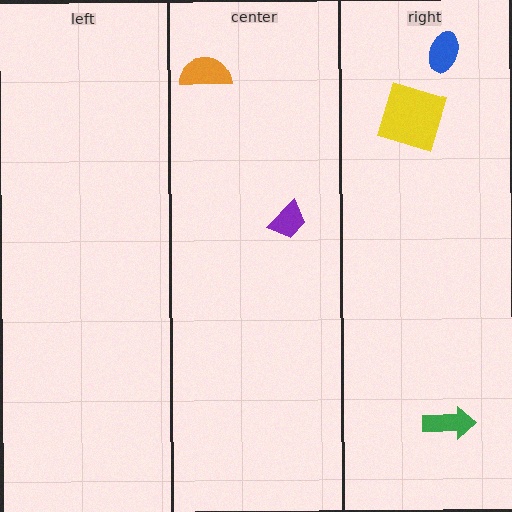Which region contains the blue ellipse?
The right region.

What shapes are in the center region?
The purple trapezoid, the orange semicircle.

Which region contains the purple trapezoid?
The center region.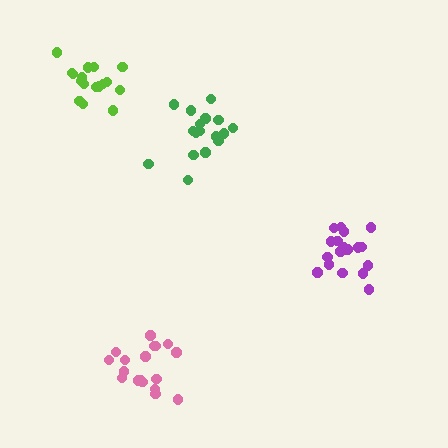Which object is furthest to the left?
The lime cluster is leftmost.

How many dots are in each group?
Group 1: 17 dots, Group 2: 17 dots, Group 3: 19 dots, Group 4: 18 dots (71 total).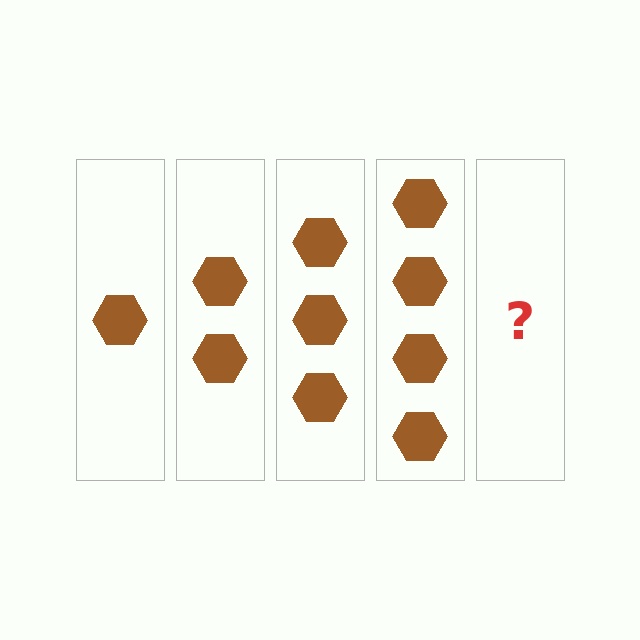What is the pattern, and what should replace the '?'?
The pattern is that each step adds one more hexagon. The '?' should be 5 hexagons.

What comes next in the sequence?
The next element should be 5 hexagons.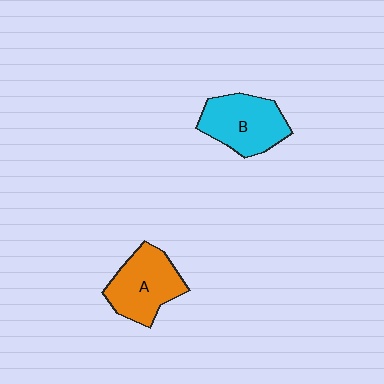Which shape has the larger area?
Shape B (cyan).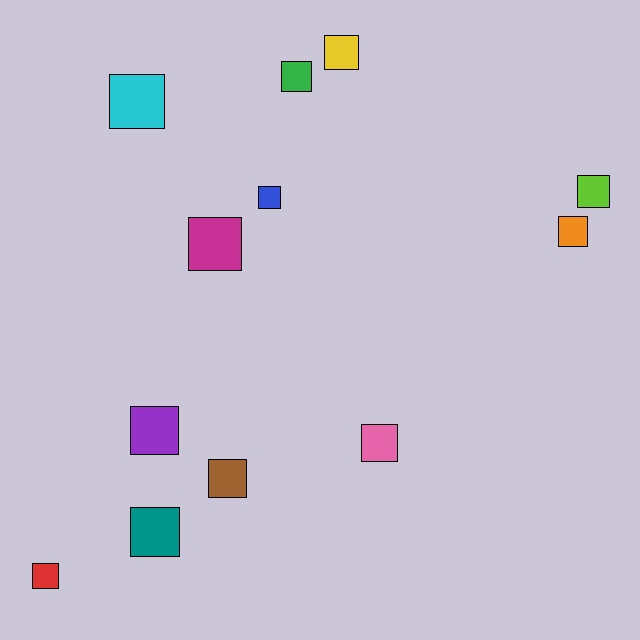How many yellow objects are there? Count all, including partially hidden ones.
There is 1 yellow object.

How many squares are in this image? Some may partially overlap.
There are 12 squares.